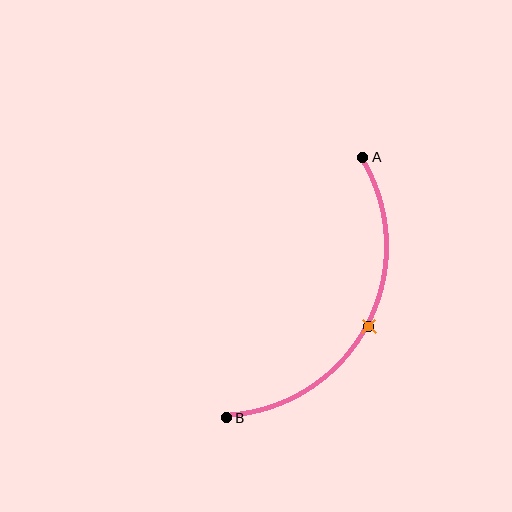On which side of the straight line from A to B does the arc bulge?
The arc bulges to the right of the straight line connecting A and B.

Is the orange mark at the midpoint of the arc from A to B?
Yes. The orange mark lies on the arc at equal arc-length from both A and B — it is the arc midpoint.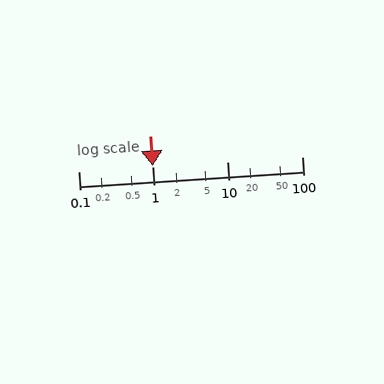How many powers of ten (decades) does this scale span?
The scale spans 3 decades, from 0.1 to 100.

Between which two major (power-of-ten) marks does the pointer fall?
The pointer is between 1 and 10.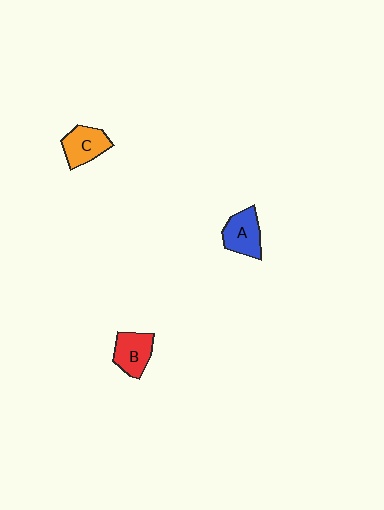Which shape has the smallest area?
Shape B (red).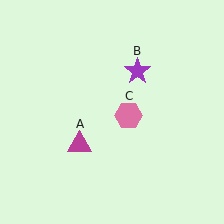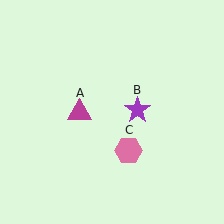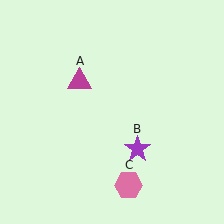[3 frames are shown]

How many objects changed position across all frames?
3 objects changed position: magenta triangle (object A), purple star (object B), pink hexagon (object C).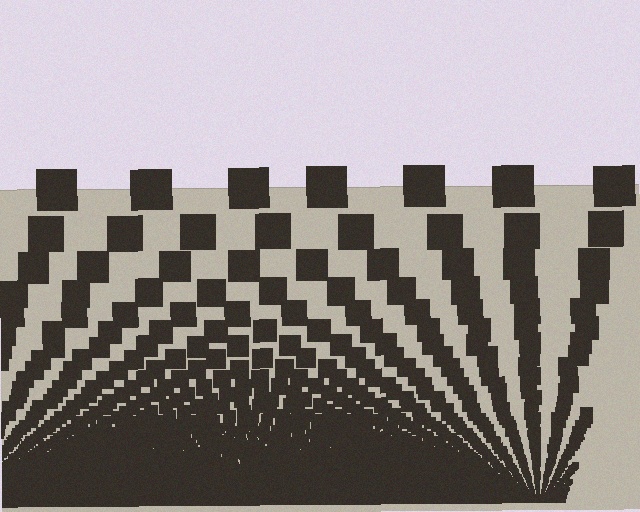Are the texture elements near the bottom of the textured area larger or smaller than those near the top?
Smaller. The gradient is inverted — elements near the bottom are smaller and denser.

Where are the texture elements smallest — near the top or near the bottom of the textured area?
Near the bottom.